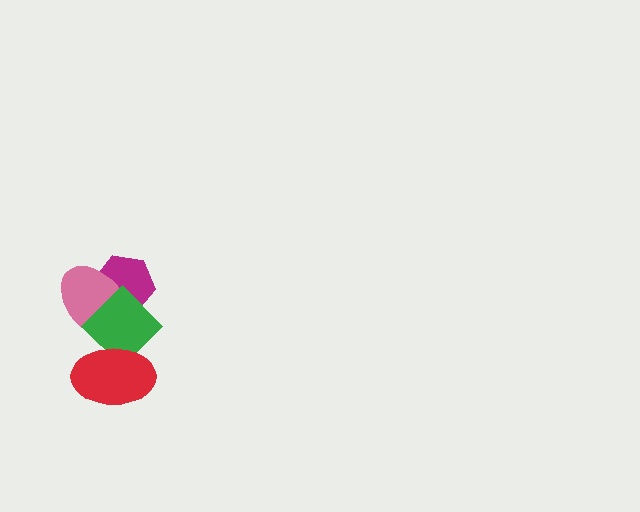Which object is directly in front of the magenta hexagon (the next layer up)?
The pink ellipse is directly in front of the magenta hexagon.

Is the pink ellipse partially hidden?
Yes, it is partially covered by another shape.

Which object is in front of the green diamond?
The red ellipse is in front of the green diamond.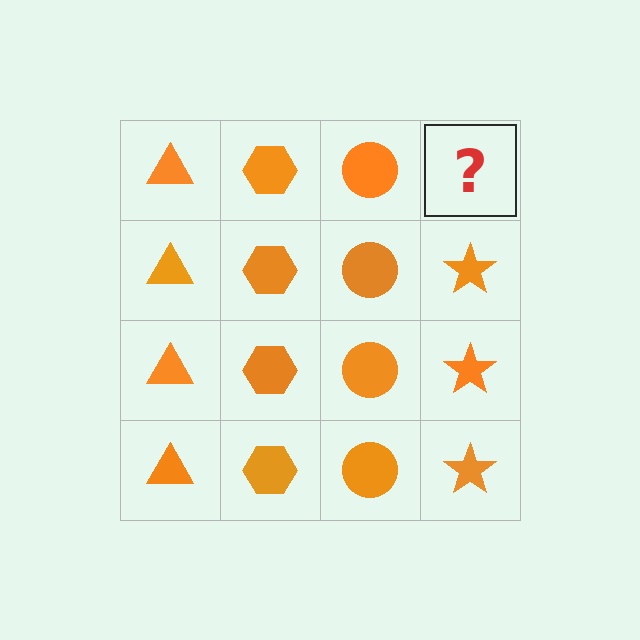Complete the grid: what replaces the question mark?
The question mark should be replaced with an orange star.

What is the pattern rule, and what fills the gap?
The rule is that each column has a consistent shape. The gap should be filled with an orange star.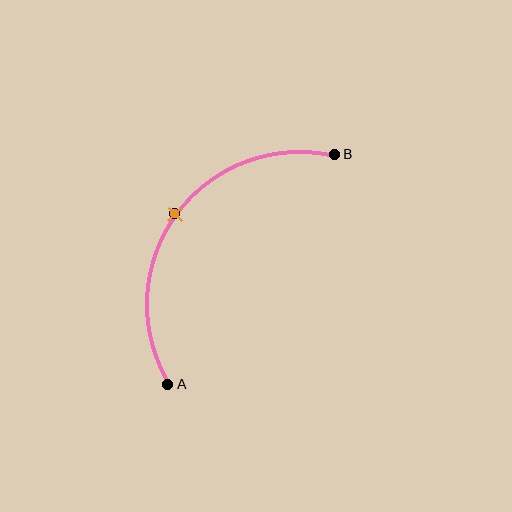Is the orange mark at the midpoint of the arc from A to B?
Yes. The orange mark lies on the arc at equal arc-length from both A and B — it is the arc midpoint.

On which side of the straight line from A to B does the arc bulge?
The arc bulges above and to the left of the straight line connecting A and B.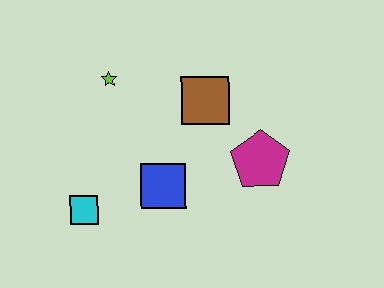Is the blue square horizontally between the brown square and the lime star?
Yes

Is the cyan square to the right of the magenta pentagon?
No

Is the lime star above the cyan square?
Yes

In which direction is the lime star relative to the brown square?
The lime star is to the left of the brown square.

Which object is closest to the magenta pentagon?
The brown square is closest to the magenta pentagon.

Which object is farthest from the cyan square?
The magenta pentagon is farthest from the cyan square.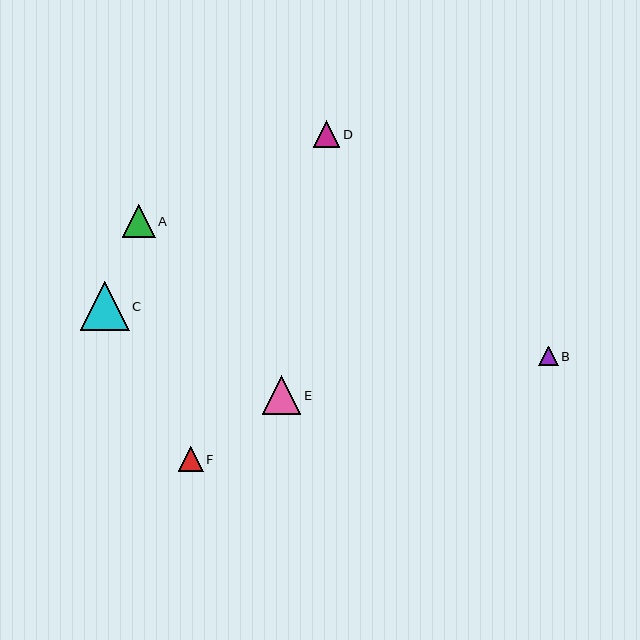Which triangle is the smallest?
Triangle B is the smallest with a size of approximately 19 pixels.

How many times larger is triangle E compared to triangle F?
Triangle E is approximately 1.5 times the size of triangle F.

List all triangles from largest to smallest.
From largest to smallest: C, E, A, D, F, B.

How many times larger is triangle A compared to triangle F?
Triangle A is approximately 1.3 times the size of triangle F.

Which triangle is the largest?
Triangle C is the largest with a size of approximately 49 pixels.